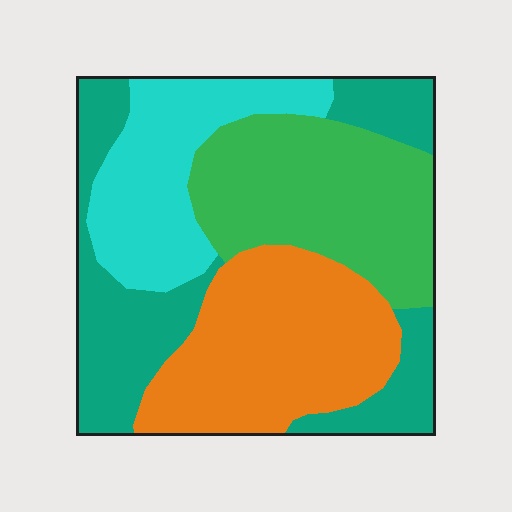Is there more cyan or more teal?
Teal.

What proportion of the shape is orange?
Orange covers 27% of the shape.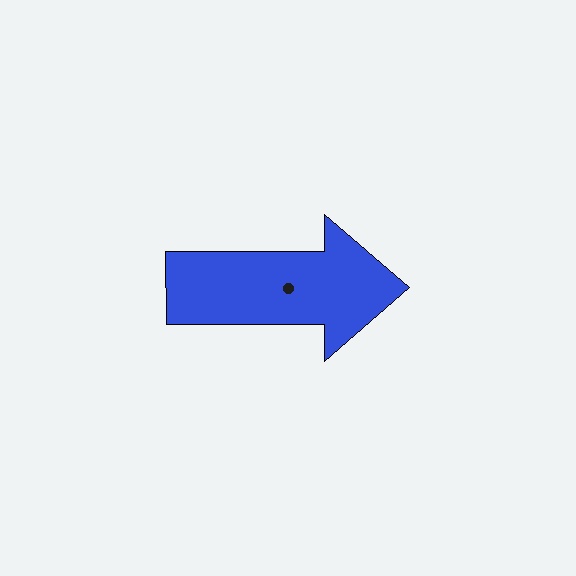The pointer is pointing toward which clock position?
Roughly 3 o'clock.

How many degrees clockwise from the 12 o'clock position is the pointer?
Approximately 90 degrees.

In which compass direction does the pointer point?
East.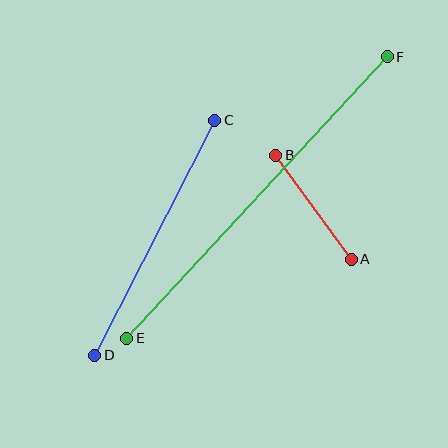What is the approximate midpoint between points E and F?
The midpoint is at approximately (257, 197) pixels.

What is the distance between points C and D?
The distance is approximately 264 pixels.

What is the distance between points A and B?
The distance is approximately 128 pixels.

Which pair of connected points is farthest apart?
Points E and F are farthest apart.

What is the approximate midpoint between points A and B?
The midpoint is at approximately (314, 207) pixels.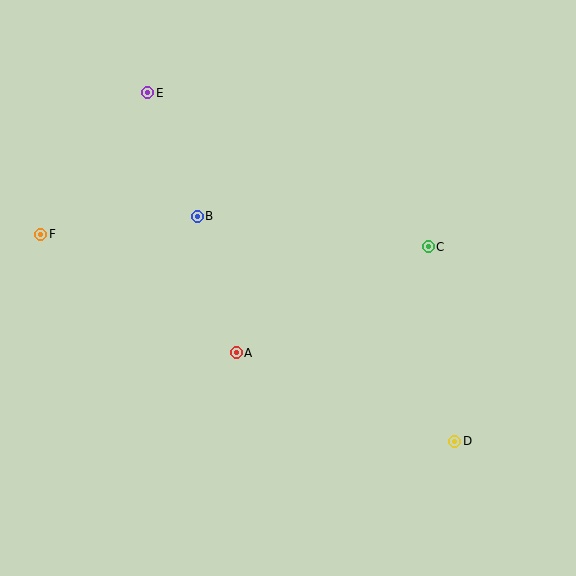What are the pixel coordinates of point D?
Point D is at (455, 441).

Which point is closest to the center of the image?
Point A at (236, 353) is closest to the center.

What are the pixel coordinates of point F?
Point F is at (41, 235).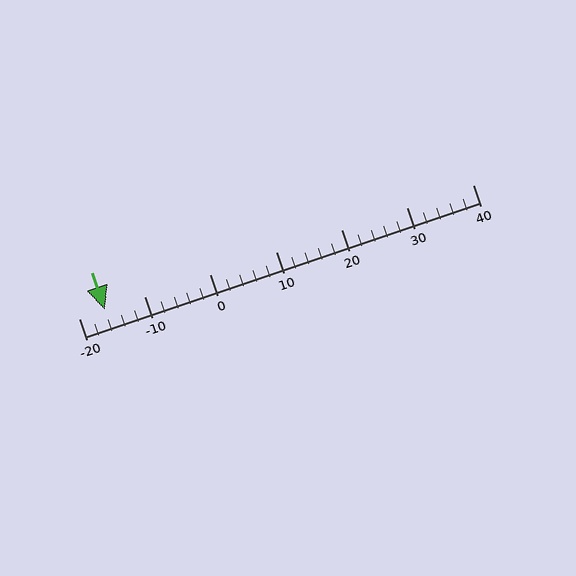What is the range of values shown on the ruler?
The ruler shows values from -20 to 40.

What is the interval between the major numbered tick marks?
The major tick marks are spaced 10 units apart.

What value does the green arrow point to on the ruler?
The green arrow points to approximately -16.